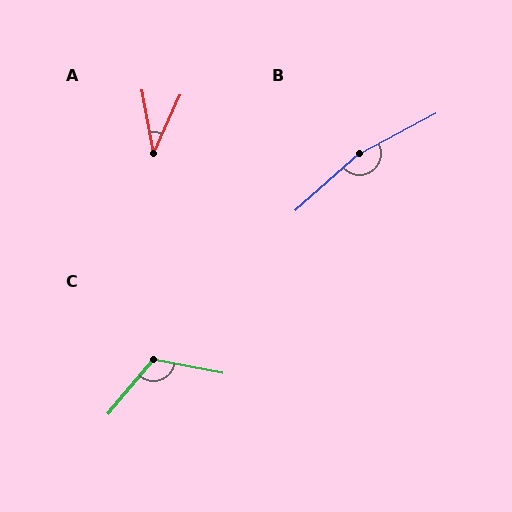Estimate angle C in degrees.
Approximately 119 degrees.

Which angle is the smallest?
A, at approximately 35 degrees.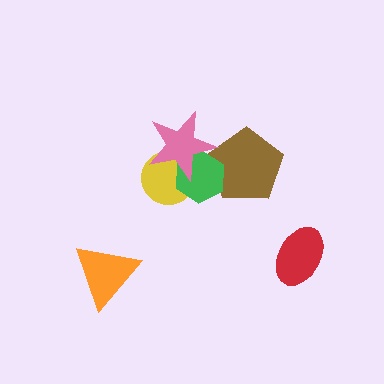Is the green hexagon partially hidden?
Yes, it is partially covered by another shape.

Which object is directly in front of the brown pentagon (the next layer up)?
The green hexagon is directly in front of the brown pentagon.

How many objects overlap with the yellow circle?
2 objects overlap with the yellow circle.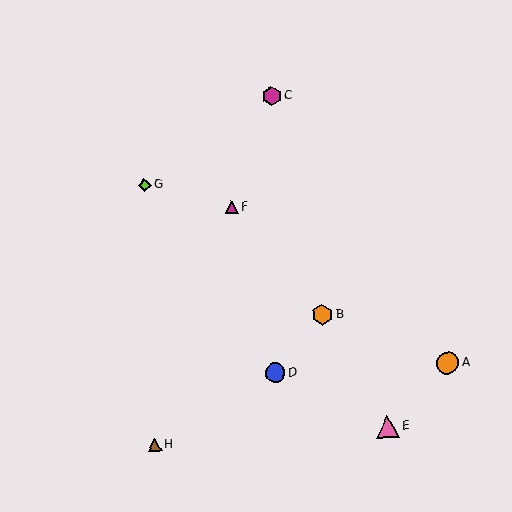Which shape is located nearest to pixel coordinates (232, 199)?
The magenta triangle (labeled F) at (231, 207) is nearest to that location.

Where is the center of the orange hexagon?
The center of the orange hexagon is at (322, 315).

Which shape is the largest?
The pink triangle (labeled E) is the largest.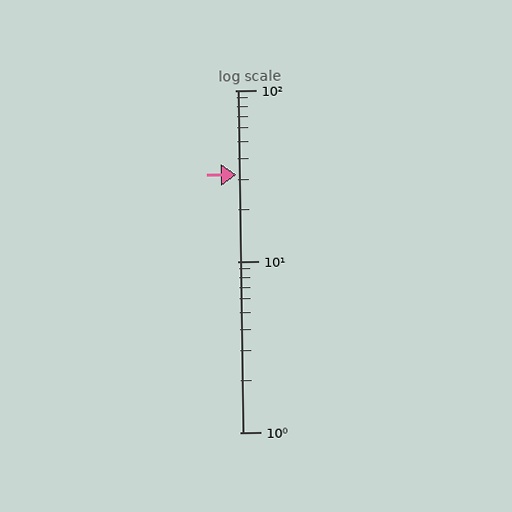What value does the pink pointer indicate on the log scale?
The pointer indicates approximately 32.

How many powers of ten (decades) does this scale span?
The scale spans 2 decades, from 1 to 100.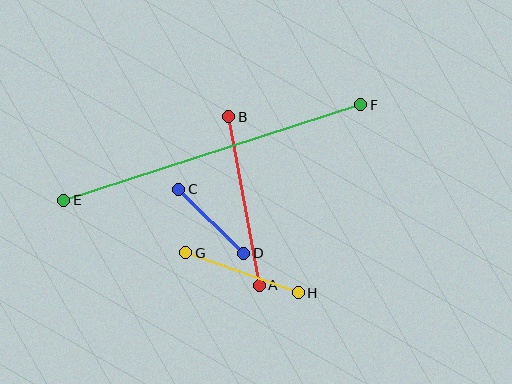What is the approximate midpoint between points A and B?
The midpoint is at approximately (244, 201) pixels.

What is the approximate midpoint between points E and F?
The midpoint is at approximately (212, 153) pixels.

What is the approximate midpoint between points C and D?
The midpoint is at approximately (211, 221) pixels.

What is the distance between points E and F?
The distance is approximately 312 pixels.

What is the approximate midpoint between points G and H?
The midpoint is at approximately (242, 273) pixels.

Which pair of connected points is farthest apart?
Points E and F are farthest apart.